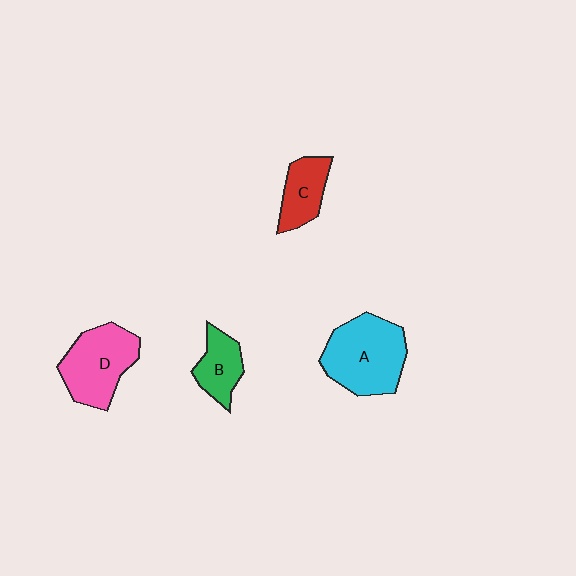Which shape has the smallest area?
Shape B (green).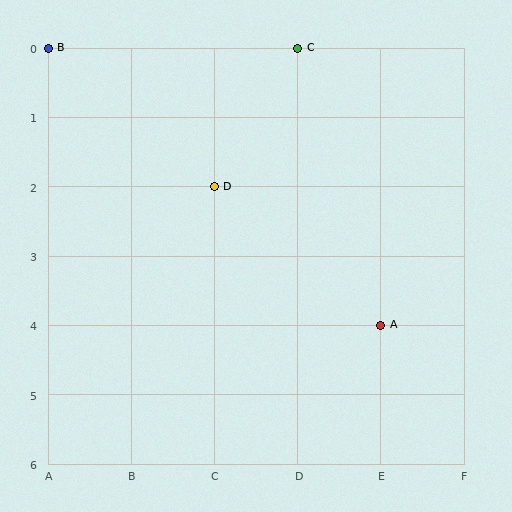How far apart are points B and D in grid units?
Points B and D are 2 columns and 2 rows apart (about 2.8 grid units diagonally).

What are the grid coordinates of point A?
Point A is at grid coordinates (E, 4).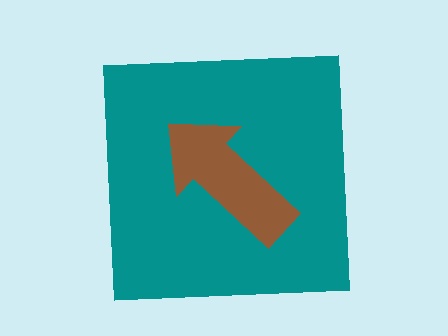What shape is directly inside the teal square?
The brown arrow.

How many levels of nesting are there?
2.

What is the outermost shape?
The teal square.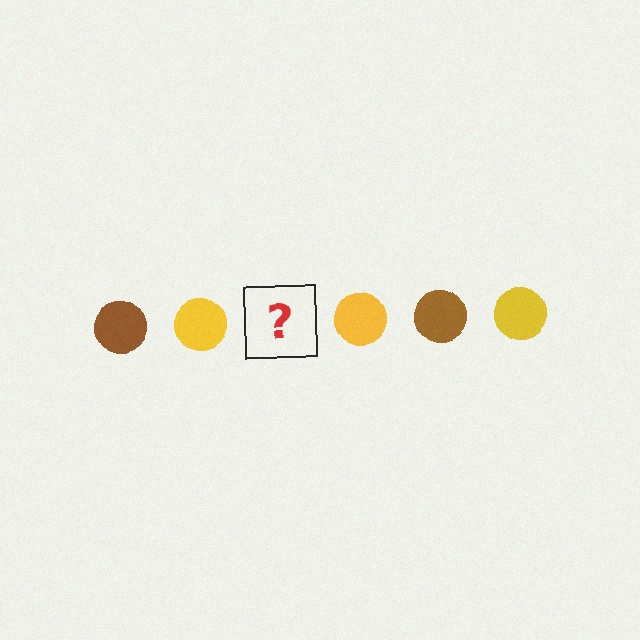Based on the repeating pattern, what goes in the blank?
The blank should be a brown circle.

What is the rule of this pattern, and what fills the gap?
The rule is that the pattern cycles through brown, yellow circles. The gap should be filled with a brown circle.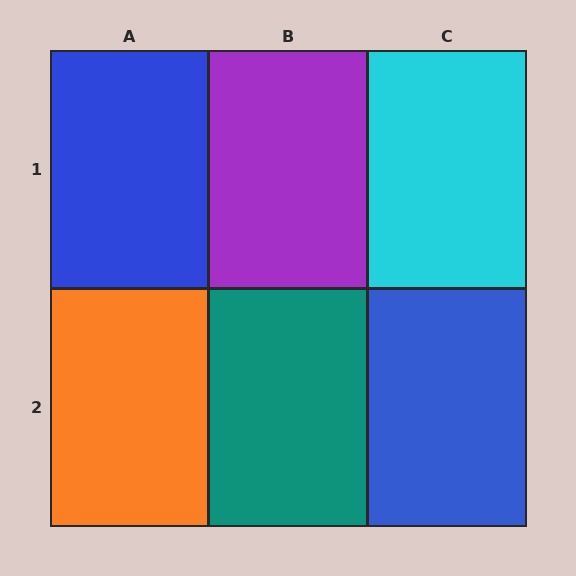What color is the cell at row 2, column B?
Teal.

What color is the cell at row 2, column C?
Blue.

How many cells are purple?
1 cell is purple.